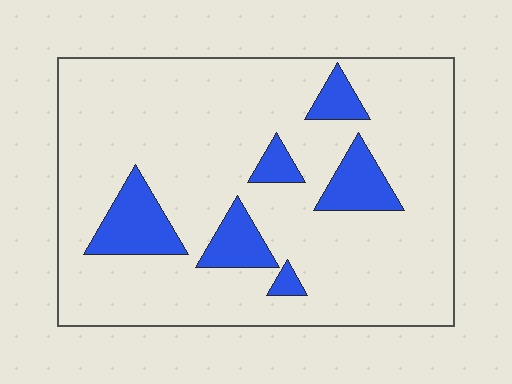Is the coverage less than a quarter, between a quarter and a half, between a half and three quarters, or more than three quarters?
Less than a quarter.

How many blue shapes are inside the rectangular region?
6.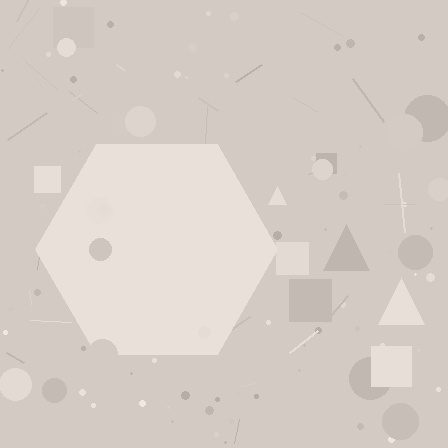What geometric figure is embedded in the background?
A hexagon is embedded in the background.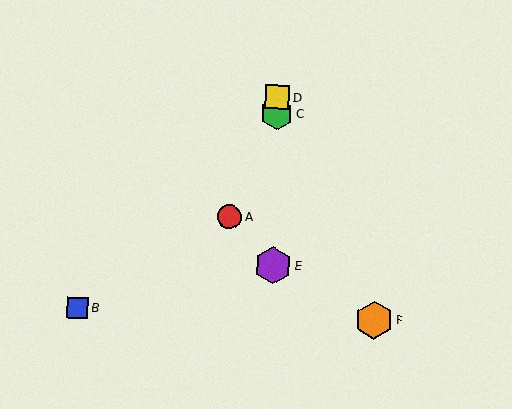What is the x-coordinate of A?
Object A is at x≈230.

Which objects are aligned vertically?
Objects C, D, E are aligned vertically.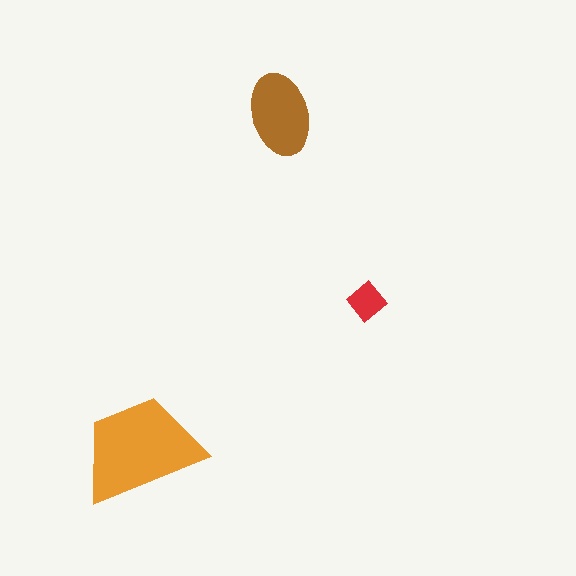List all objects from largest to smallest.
The orange trapezoid, the brown ellipse, the red diamond.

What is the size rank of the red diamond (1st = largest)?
3rd.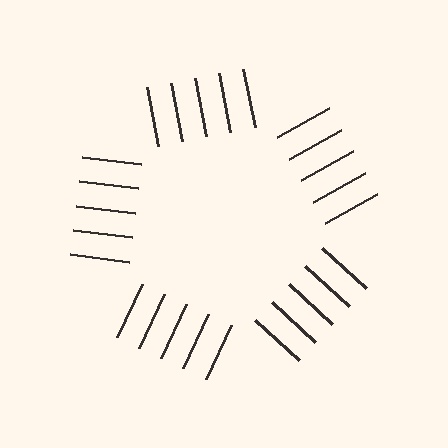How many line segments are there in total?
25 — 5 along each of the 5 edges.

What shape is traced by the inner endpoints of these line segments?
An illusory pentagon — the line segments terminate on its edges but no continuous stroke is drawn.